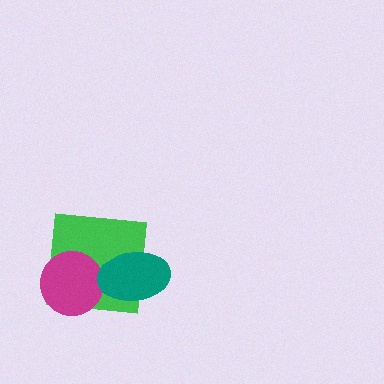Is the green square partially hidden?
Yes, it is partially covered by another shape.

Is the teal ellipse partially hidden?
No, no other shape covers it.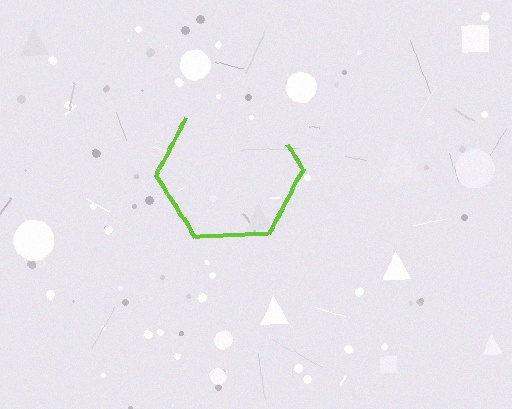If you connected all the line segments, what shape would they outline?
They would outline a hexagon.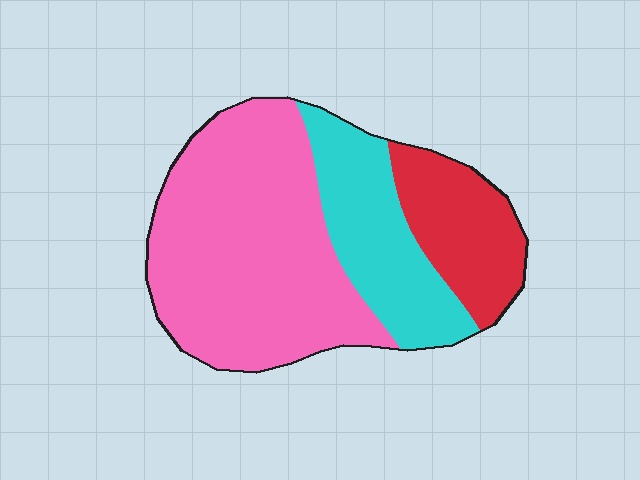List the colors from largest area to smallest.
From largest to smallest: pink, cyan, red.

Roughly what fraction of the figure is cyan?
Cyan takes up about one quarter (1/4) of the figure.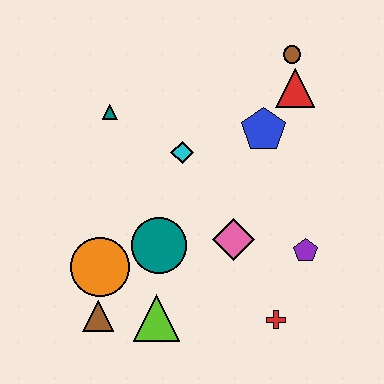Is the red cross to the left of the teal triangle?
No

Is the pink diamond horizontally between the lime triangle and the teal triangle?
No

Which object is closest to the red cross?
The purple pentagon is closest to the red cross.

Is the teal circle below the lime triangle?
No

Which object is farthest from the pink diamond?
The brown circle is farthest from the pink diamond.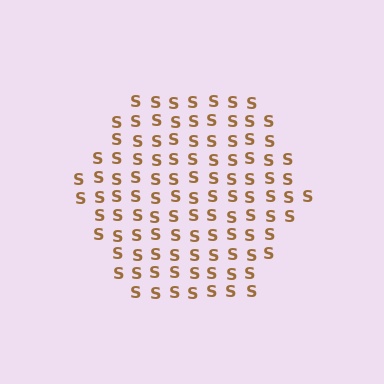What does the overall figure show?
The overall figure shows a hexagon.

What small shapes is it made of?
It is made of small letter S's.